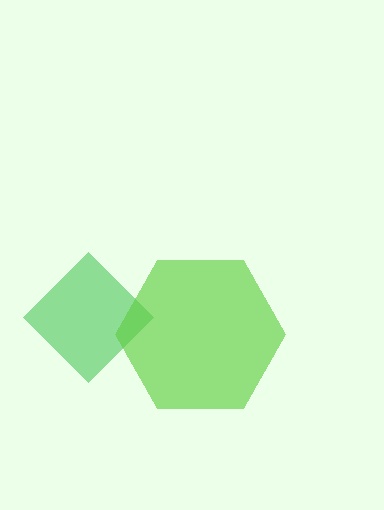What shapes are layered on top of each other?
The layered shapes are: a green diamond, a lime hexagon.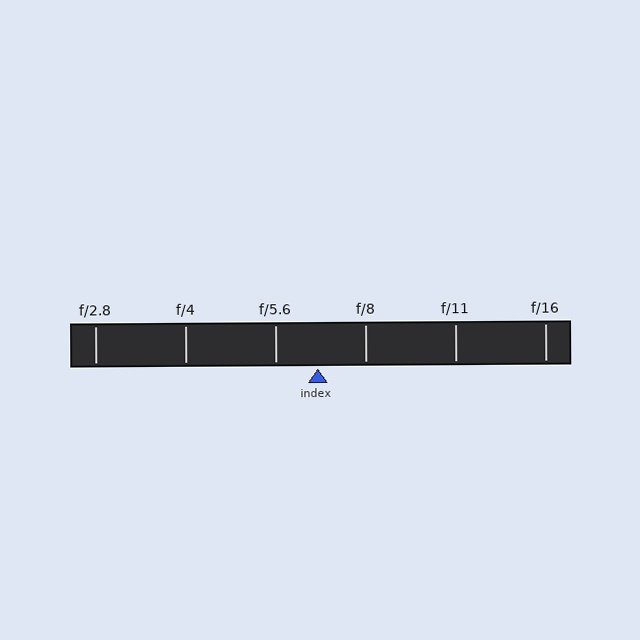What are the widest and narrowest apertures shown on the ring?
The widest aperture shown is f/2.8 and the narrowest is f/16.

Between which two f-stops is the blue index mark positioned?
The index mark is between f/5.6 and f/8.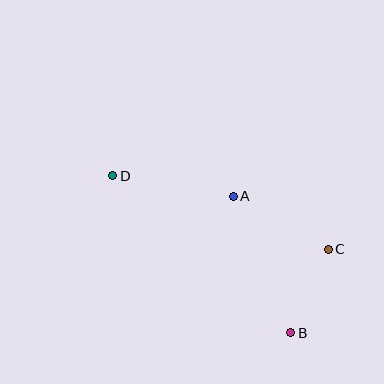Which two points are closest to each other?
Points B and C are closest to each other.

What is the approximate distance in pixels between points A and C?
The distance between A and C is approximately 109 pixels.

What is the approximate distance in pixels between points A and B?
The distance between A and B is approximately 148 pixels.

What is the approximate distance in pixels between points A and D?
The distance between A and D is approximately 122 pixels.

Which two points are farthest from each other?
Points B and D are farthest from each other.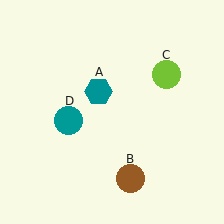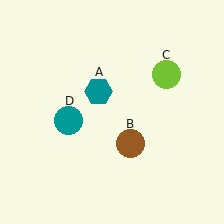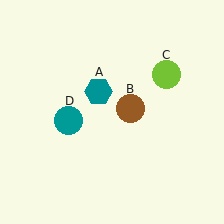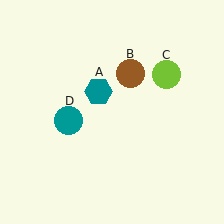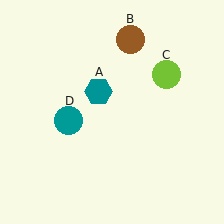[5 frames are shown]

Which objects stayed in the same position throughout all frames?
Teal hexagon (object A) and lime circle (object C) and teal circle (object D) remained stationary.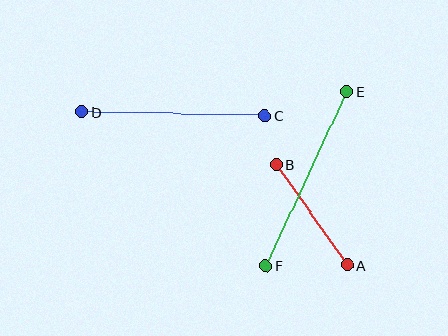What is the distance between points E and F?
The distance is approximately 192 pixels.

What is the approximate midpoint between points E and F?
The midpoint is at approximately (306, 179) pixels.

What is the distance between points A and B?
The distance is approximately 123 pixels.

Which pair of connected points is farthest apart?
Points E and F are farthest apart.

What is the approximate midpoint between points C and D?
The midpoint is at approximately (173, 114) pixels.